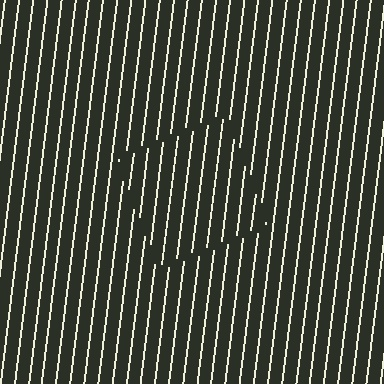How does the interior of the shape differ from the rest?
The interior of the shape contains the same grating, shifted by half a period — the contour is defined by the phase discontinuity where line-ends from the inner and outer gratings abut.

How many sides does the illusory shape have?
4 sides — the line-ends trace a square.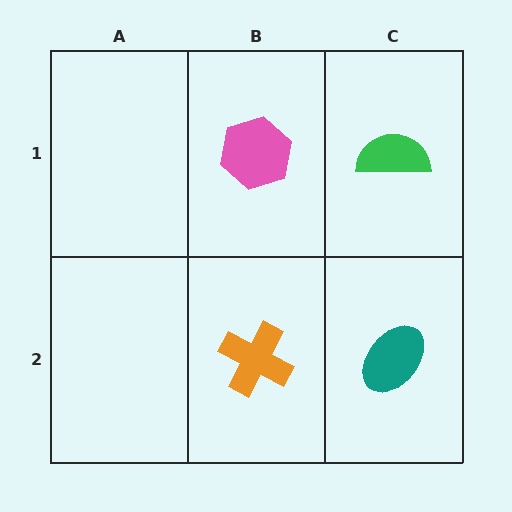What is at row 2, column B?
An orange cross.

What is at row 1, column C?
A green semicircle.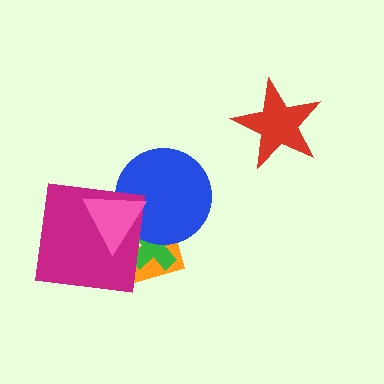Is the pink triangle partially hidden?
No, no other shape covers it.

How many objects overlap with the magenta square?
4 objects overlap with the magenta square.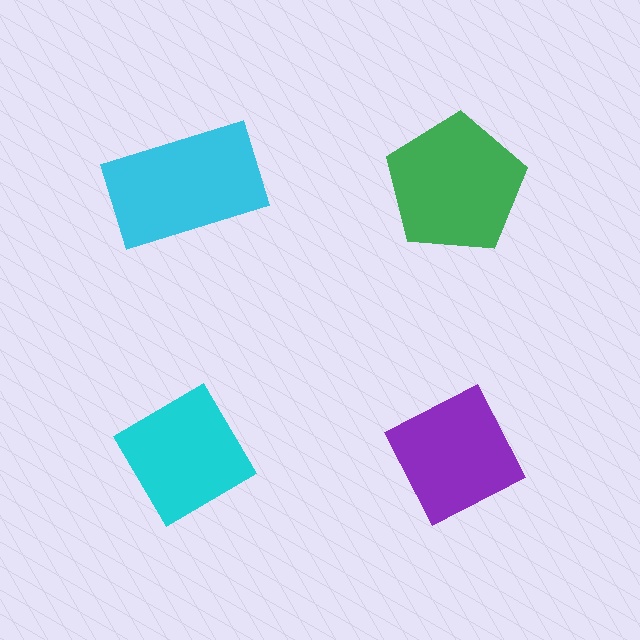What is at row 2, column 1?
A cyan diamond.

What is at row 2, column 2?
A purple diamond.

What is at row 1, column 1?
A cyan rectangle.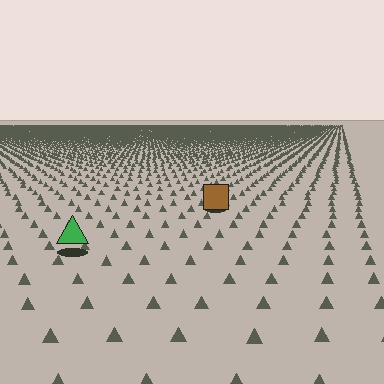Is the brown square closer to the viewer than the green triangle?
No. The green triangle is closer — you can tell from the texture gradient: the ground texture is coarser near it.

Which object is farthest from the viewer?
The brown square is farthest from the viewer. It appears smaller and the ground texture around it is denser.